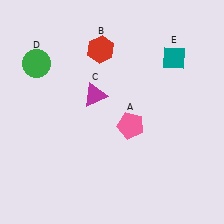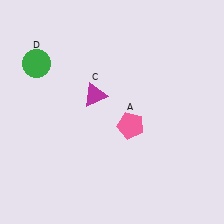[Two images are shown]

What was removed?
The red hexagon (B), the teal diamond (E) were removed in Image 2.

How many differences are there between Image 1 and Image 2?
There are 2 differences between the two images.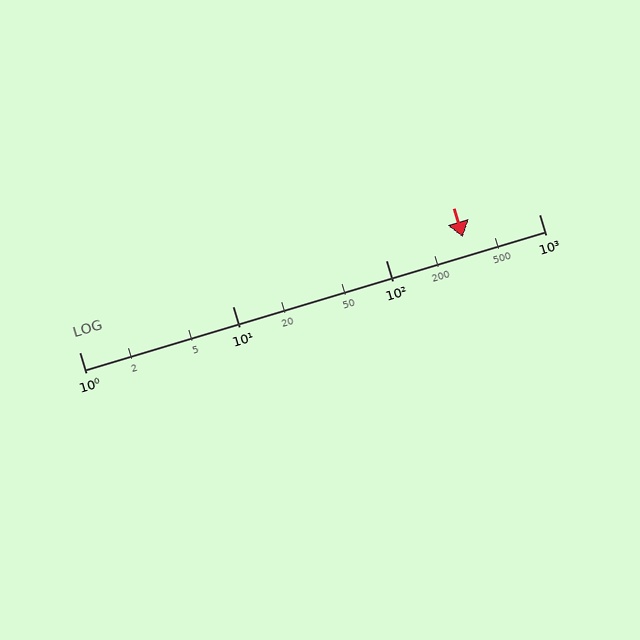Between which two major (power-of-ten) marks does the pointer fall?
The pointer is between 100 and 1000.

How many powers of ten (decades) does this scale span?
The scale spans 3 decades, from 1 to 1000.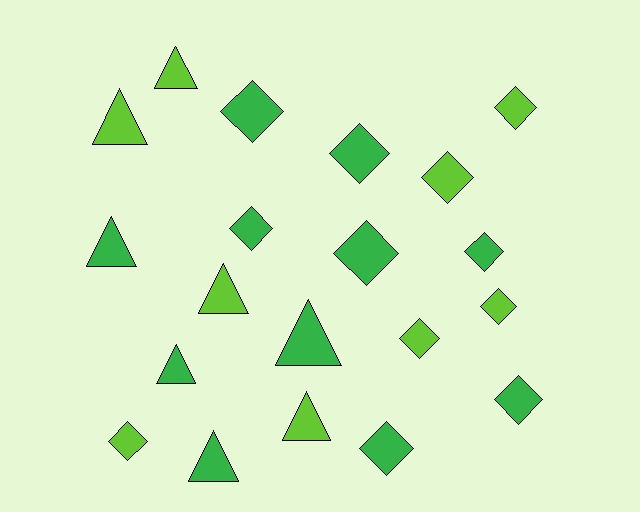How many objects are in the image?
There are 20 objects.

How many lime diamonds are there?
There are 5 lime diamonds.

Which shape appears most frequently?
Diamond, with 12 objects.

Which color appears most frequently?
Green, with 11 objects.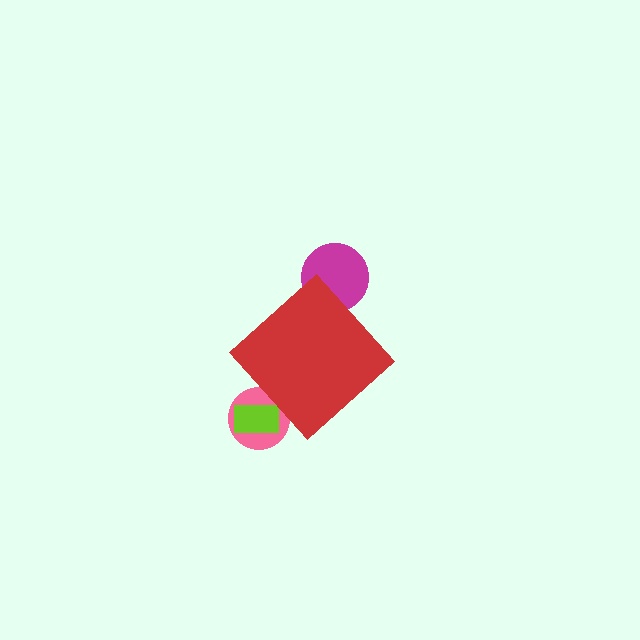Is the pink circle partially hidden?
Yes, the pink circle is partially hidden behind the red diamond.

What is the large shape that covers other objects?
A red diamond.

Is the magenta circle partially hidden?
Yes, the magenta circle is partially hidden behind the red diamond.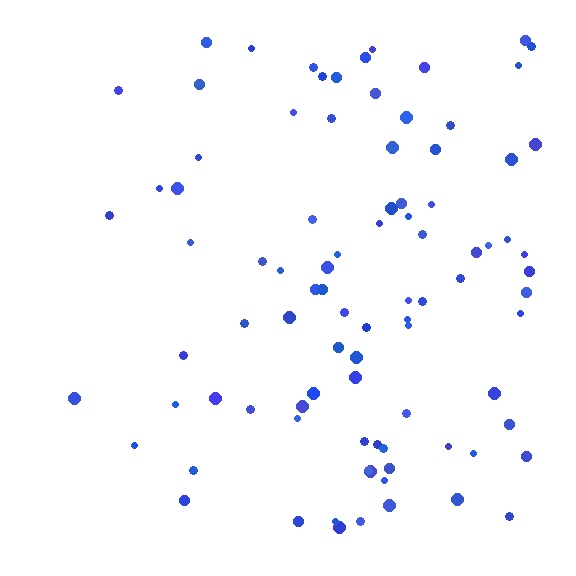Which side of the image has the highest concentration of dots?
The right.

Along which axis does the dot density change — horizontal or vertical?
Horizontal.